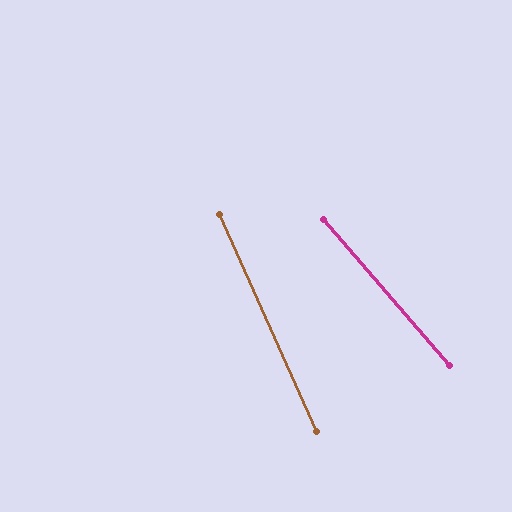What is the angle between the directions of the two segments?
Approximately 17 degrees.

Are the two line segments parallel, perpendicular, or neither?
Neither parallel nor perpendicular — they differ by about 17°.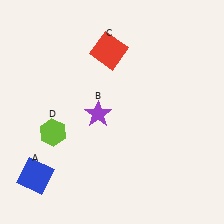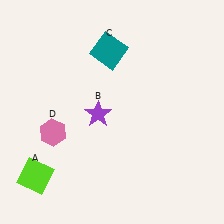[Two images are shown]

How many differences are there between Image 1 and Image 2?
There are 3 differences between the two images.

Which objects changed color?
A changed from blue to lime. C changed from red to teal. D changed from lime to pink.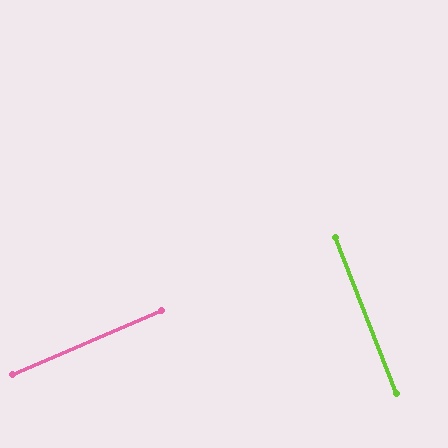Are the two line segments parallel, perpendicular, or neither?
Perpendicular — they meet at approximately 88°.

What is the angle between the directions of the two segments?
Approximately 88 degrees.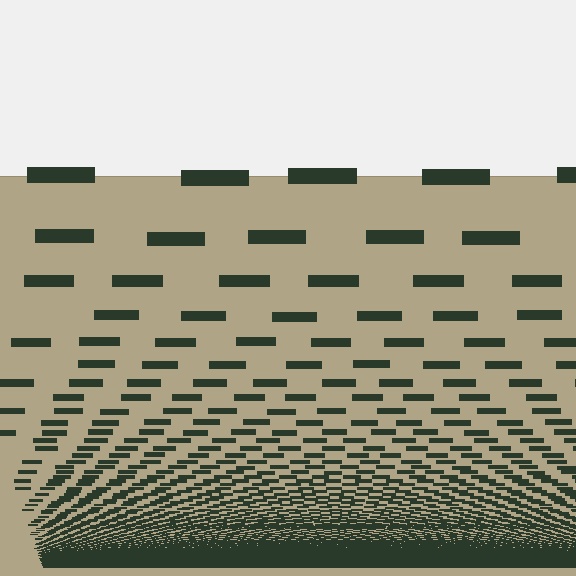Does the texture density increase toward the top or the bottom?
Density increases toward the bottom.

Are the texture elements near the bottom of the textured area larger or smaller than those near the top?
Smaller. The gradient is inverted — elements near the bottom are smaller and denser.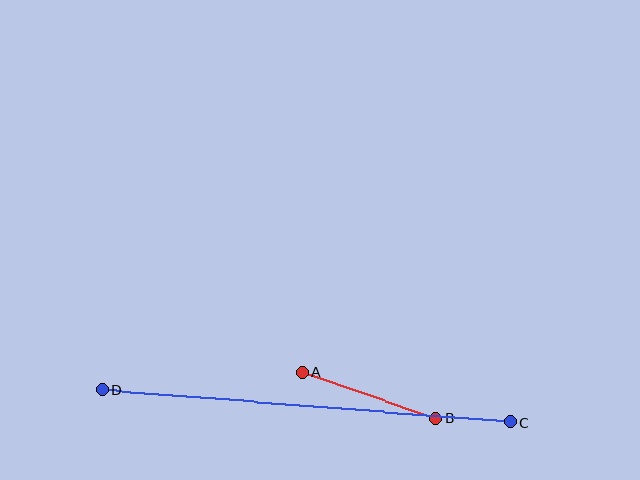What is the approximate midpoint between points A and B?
The midpoint is at approximately (369, 395) pixels.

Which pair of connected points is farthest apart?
Points C and D are farthest apart.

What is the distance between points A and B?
The distance is approximately 141 pixels.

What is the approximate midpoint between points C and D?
The midpoint is at approximately (306, 406) pixels.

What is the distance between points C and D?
The distance is approximately 409 pixels.